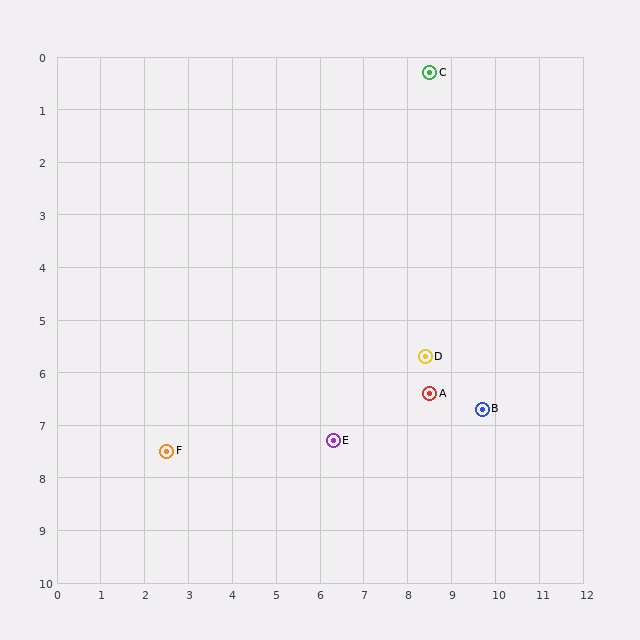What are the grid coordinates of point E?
Point E is at approximately (6.3, 7.3).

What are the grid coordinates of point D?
Point D is at approximately (8.4, 5.7).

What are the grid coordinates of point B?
Point B is at approximately (9.7, 6.7).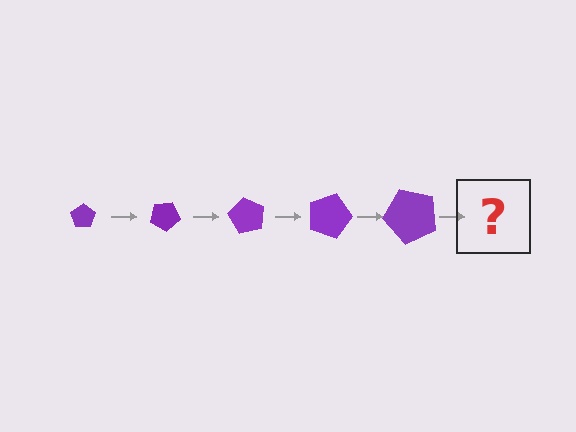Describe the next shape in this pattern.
It should be a pentagon, larger than the previous one and rotated 150 degrees from the start.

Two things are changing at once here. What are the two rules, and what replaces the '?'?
The two rules are that the pentagon grows larger each step and it rotates 30 degrees each step. The '?' should be a pentagon, larger than the previous one and rotated 150 degrees from the start.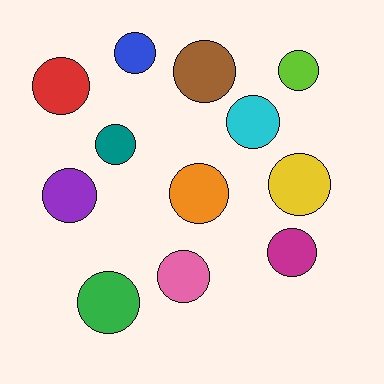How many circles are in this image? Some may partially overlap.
There are 12 circles.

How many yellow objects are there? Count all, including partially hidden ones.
There is 1 yellow object.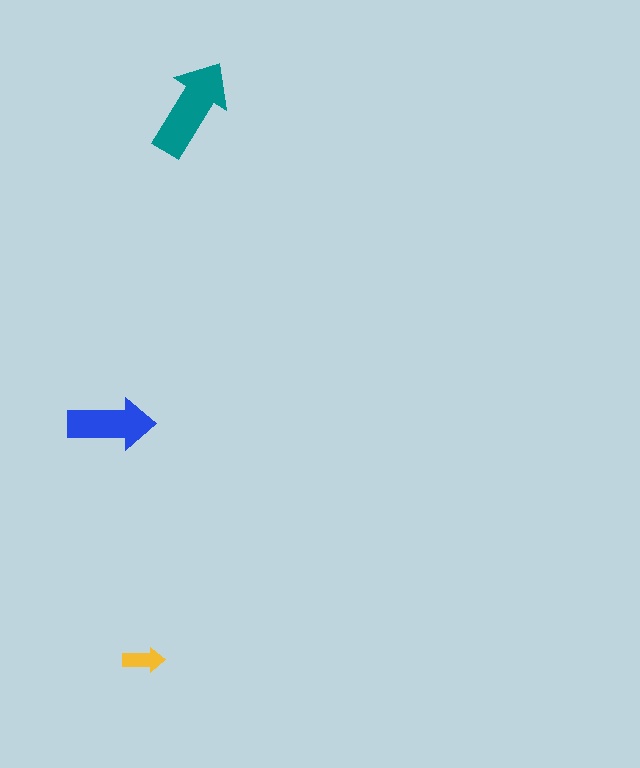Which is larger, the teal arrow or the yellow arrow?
The teal one.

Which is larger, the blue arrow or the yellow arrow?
The blue one.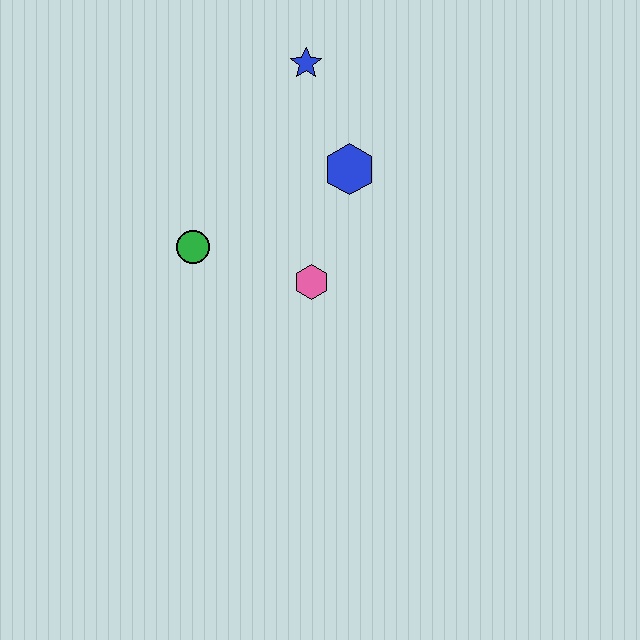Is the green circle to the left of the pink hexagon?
Yes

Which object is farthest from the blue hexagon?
The green circle is farthest from the blue hexagon.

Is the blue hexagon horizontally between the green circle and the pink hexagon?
No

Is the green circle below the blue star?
Yes